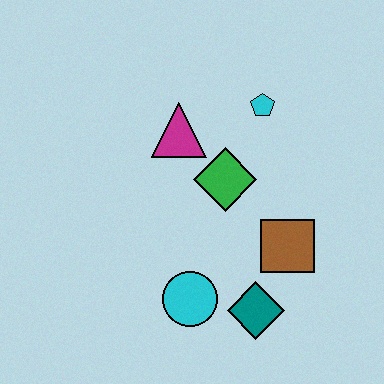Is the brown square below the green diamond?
Yes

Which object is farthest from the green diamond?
The teal diamond is farthest from the green diamond.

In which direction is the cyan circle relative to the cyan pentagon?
The cyan circle is below the cyan pentagon.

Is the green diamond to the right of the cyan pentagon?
No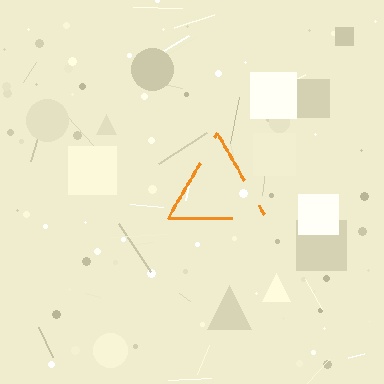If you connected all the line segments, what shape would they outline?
They would outline a triangle.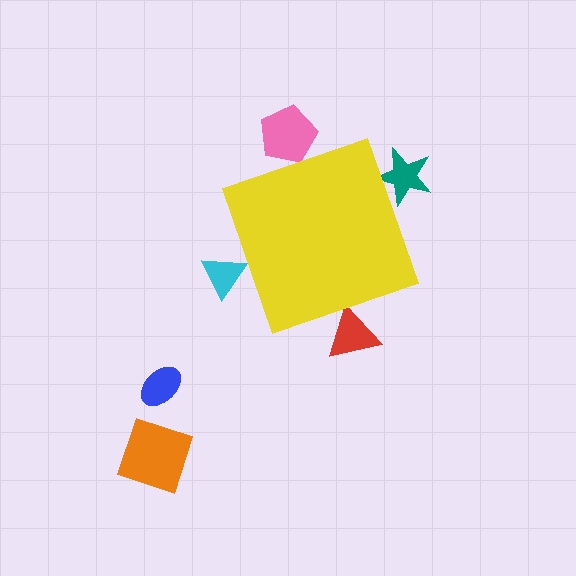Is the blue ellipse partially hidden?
No, the blue ellipse is fully visible.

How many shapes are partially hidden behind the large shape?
4 shapes are partially hidden.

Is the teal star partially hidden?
Yes, the teal star is partially hidden behind the yellow diamond.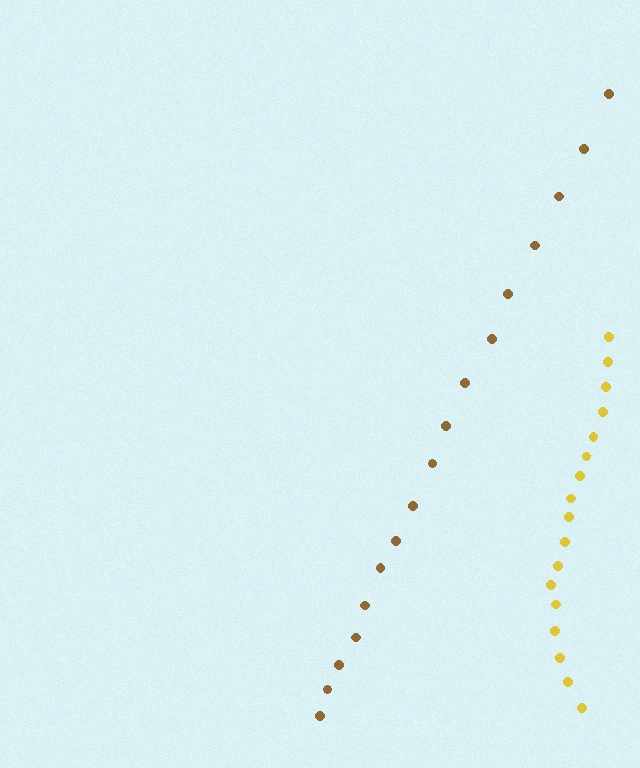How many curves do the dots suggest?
There are 2 distinct paths.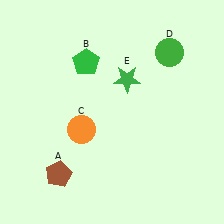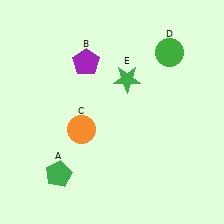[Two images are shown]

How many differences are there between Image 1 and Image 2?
There are 2 differences between the two images.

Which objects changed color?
A changed from brown to green. B changed from green to purple.